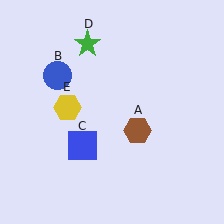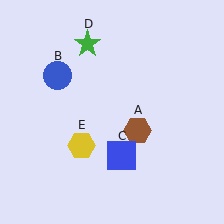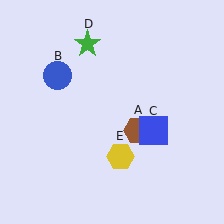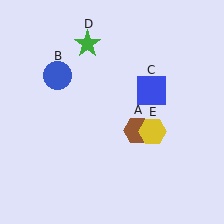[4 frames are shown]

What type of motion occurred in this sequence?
The blue square (object C), yellow hexagon (object E) rotated counterclockwise around the center of the scene.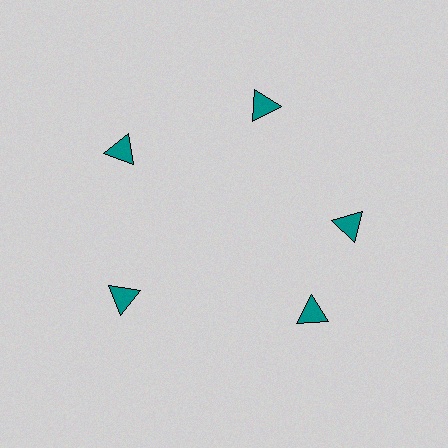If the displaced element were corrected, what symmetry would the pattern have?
It would have 5-fold rotational symmetry — the pattern would map onto itself every 72 degrees.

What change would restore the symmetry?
The symmetry would be restored by rotating it back into even spacing with its neighbors so that all 5 triangles sit at equal angles and equal distance from the center.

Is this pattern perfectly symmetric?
No. The 5 teal triangles are arranged in a ring, but one element near the 5 o'clock position is rotated out of alignment along the ring, breaking the 5-fold rotational symmetry.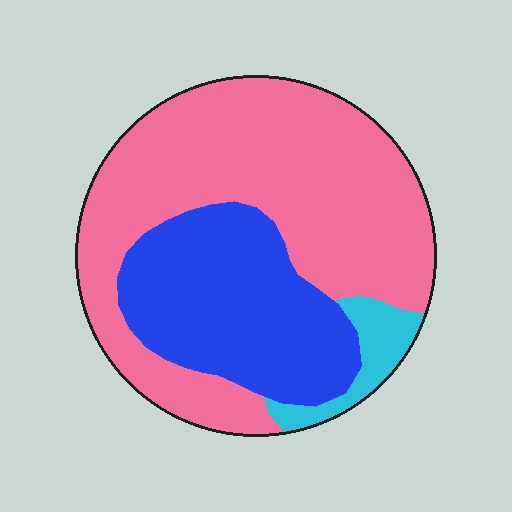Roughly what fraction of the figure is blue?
Blue covers roughly 30% of the figure.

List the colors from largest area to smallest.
From largest to smallest: pink, blue, cyan.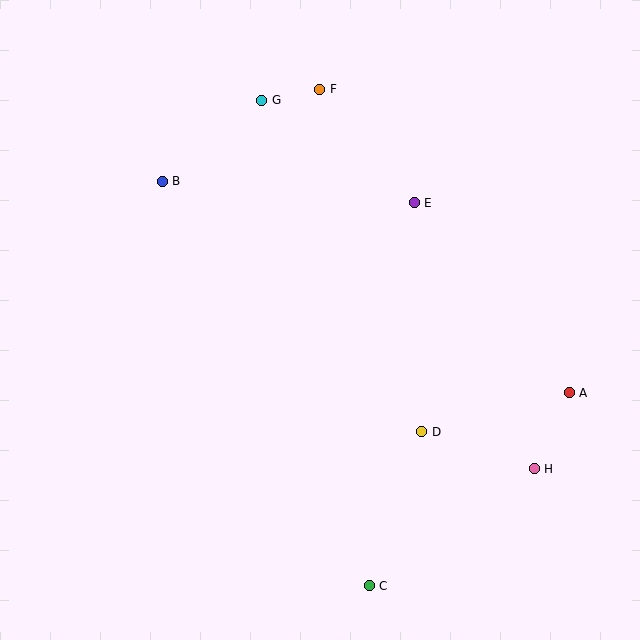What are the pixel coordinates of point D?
Point D is at (422, 432).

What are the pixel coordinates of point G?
Point G is at (262, 100).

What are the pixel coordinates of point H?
Point H is at (534, 469).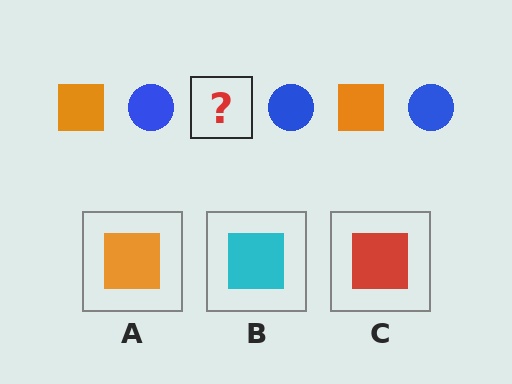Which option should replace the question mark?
Option A.